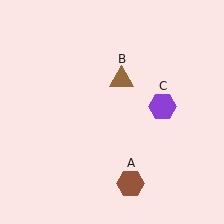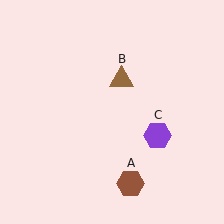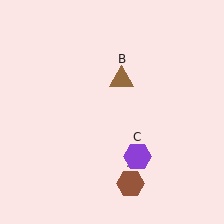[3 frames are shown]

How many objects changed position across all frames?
1 object changed position: purple hexagon (object C).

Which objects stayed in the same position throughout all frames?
Brown hexagon (object A) and brown triangle (object B) remained stationary.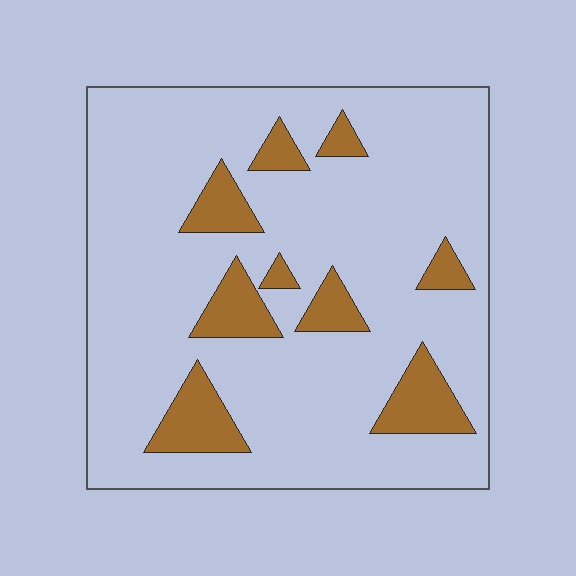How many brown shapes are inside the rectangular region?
9.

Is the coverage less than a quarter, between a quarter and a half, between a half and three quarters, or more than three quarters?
Less than a quarter.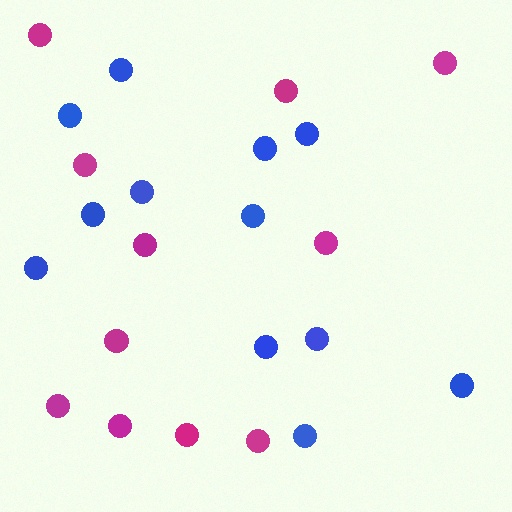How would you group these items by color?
There are 2 groups: one group of magenta circles (11) and one group of blue circles (12).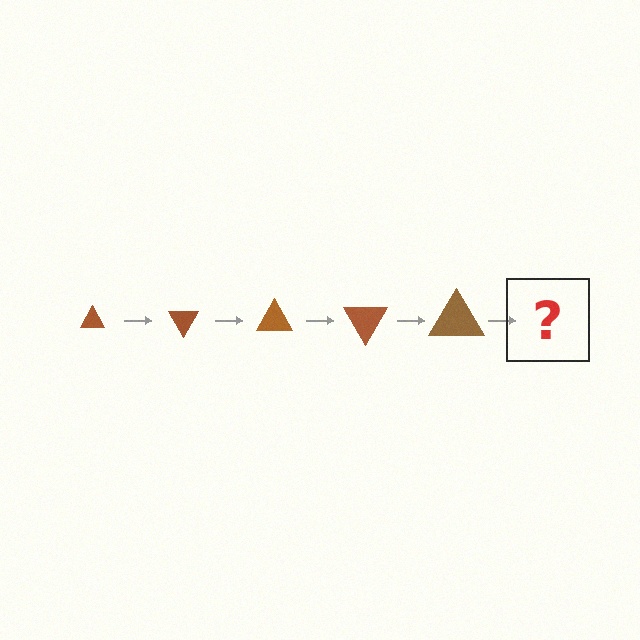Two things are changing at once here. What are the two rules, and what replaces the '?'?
The two rules are that the triangle grows larger each step and it rotates 60 degrees each step. The '?' should be a triangle, larger than the previous one and rotated 300 degrees from the start.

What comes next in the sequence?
The next element should be a triangle, larger than the previous one and rotated 300 degrees from the start.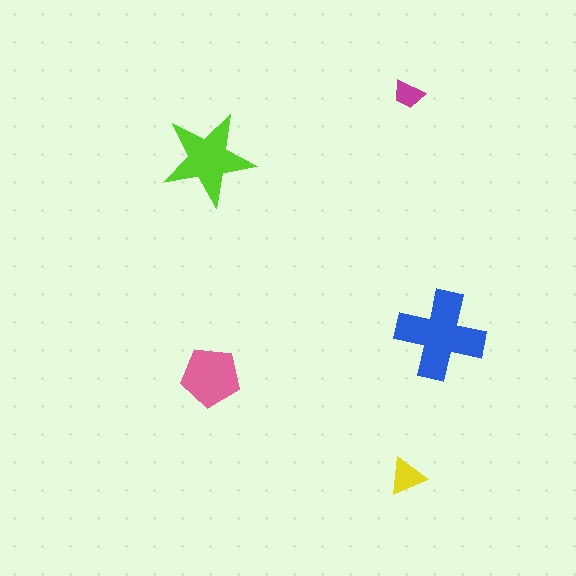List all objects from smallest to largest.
The magenta trapezoid, the yellow triangle, the pink pentagon, the lime star, the blue cross.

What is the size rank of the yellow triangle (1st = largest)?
4th.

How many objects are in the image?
There are 5 objects in the image.